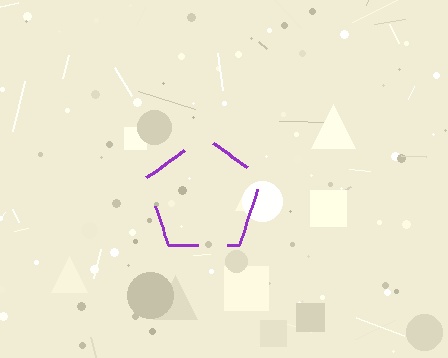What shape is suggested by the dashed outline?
The dashed outline suggests a pentagon.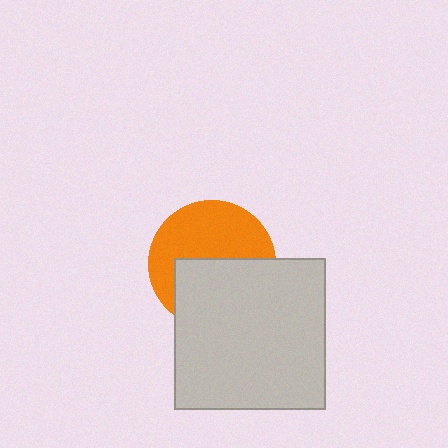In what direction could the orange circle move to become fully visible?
The orange circle could move up. That would shift it out from behind the light gray square entirely.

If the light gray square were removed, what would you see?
You would see the complete orange circle.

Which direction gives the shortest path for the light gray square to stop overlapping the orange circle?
Moving down gives the shortest separation.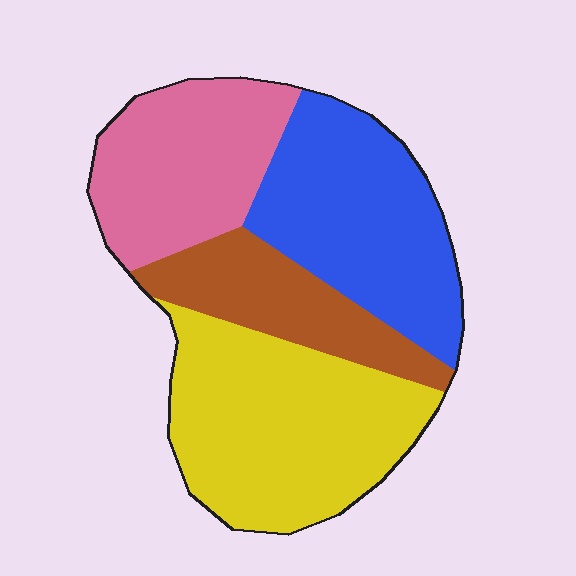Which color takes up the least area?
Brown, at roughly 15%.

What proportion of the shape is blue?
Blue takes up about one quarter (1/4) of the shape.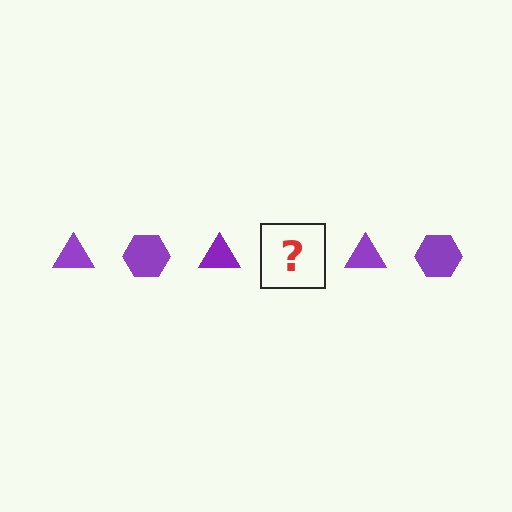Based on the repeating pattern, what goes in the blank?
The blank should be a purple hexagon.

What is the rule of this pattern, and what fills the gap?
The rule is that the pattern cycles through triangle, hexagon shapes in purple. The gap should be filled with a purple hexagon.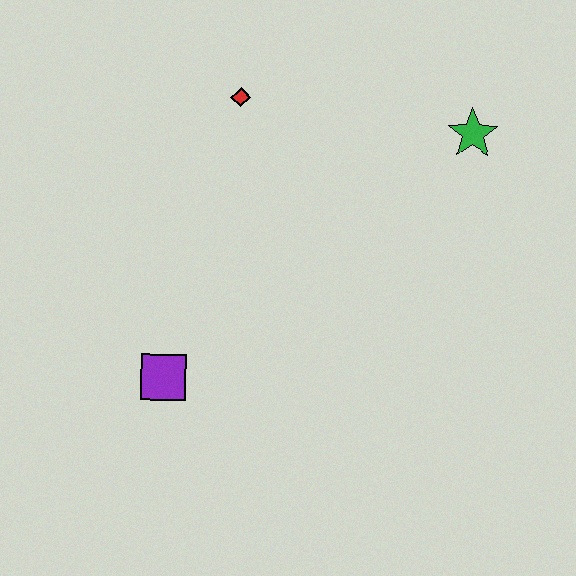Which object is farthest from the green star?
The purple square is farthest from the green star.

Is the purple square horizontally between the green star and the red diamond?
No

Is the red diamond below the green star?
No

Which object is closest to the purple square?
The red diamond is closest to the purple square.